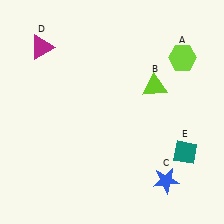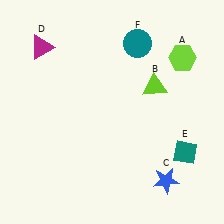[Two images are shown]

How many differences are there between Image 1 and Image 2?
There is 1 difference between the two images.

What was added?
A teal circle (F) was added in Image 2.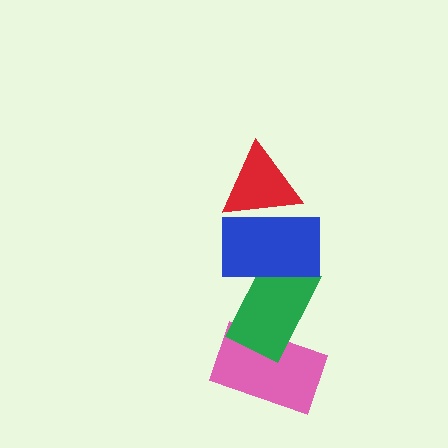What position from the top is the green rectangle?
The green rectangle is 3rd from the top.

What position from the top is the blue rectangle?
The blue rectangle is 2nd from the top.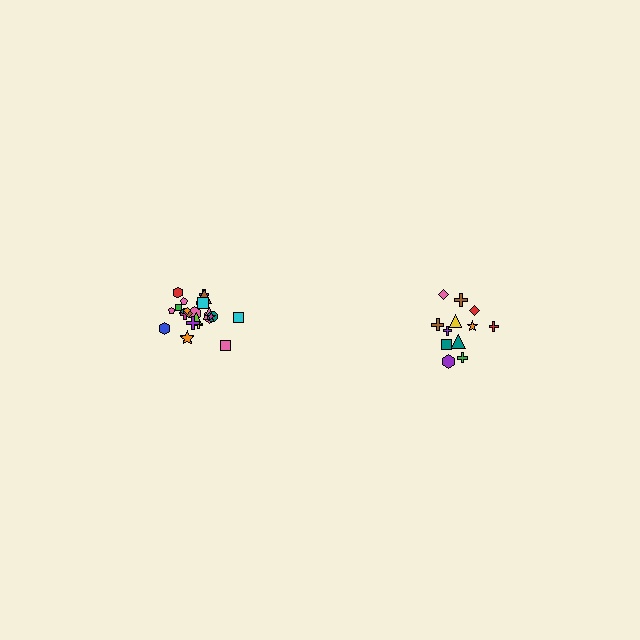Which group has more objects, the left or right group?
The left group.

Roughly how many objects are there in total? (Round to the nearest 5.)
Roughly 35 objects in total.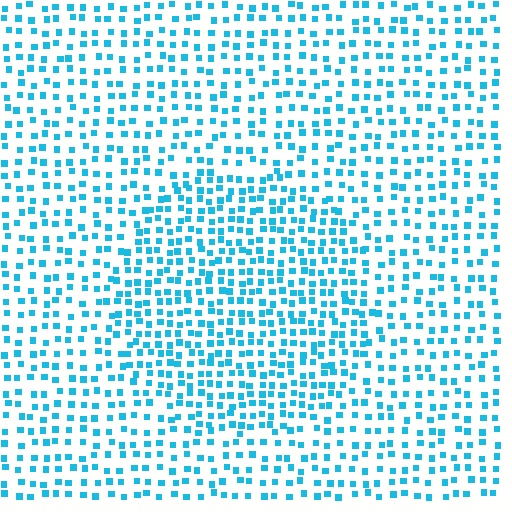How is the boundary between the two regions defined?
The boundary is defined by a change in element density (approximately 1.6x ratio). All elements are the same color, size, and shape.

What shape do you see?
I see a circle.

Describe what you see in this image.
The image contains small cyan elements arranged at two different densities. A circle-shaped region is visible where the elements are more densely packed than the surrounding area.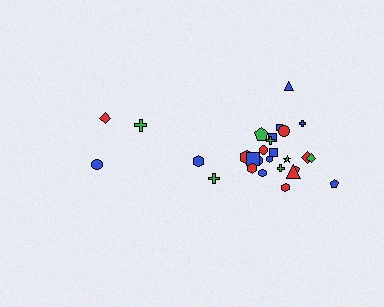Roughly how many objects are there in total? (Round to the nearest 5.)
Roughly 30 objects in total.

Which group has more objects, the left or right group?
The right group.